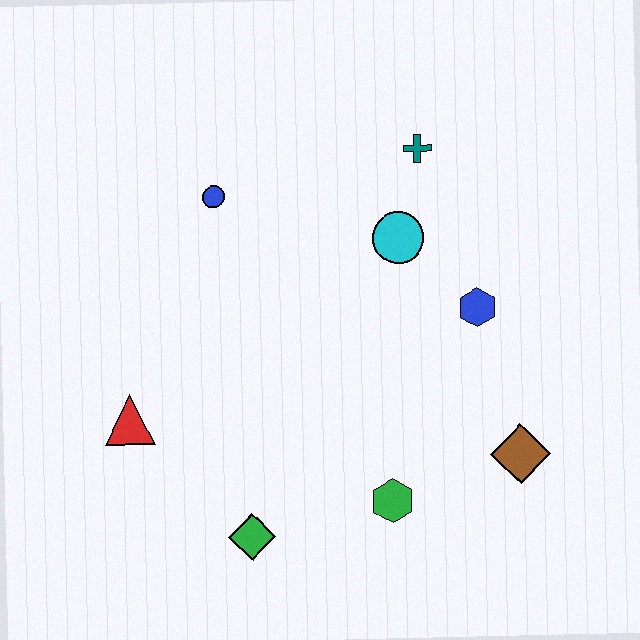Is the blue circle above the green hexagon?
Yes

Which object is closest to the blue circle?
The cyan circle is closest to the blue circle.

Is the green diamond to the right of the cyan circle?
No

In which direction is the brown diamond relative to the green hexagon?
The brown diamond is to the right of the green hexagon.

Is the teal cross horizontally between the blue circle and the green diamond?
No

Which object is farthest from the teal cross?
The green diamond is farthest from the teal cross.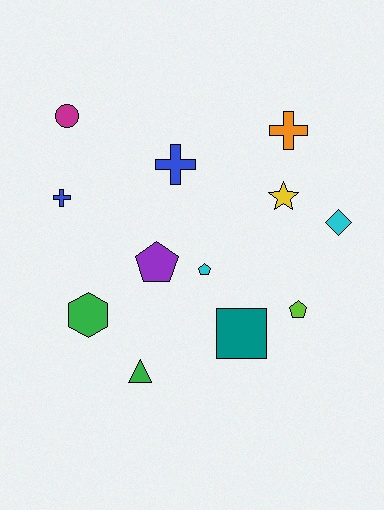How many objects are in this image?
There are 12 objects.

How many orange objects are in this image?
There is 1 orange object.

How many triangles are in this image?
There is 1 triangle.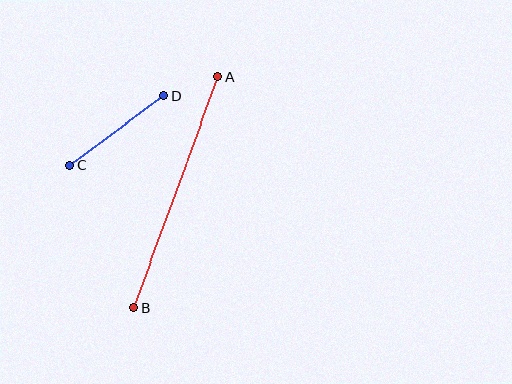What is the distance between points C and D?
The distance is approximately 118 pixels.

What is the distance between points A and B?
The distance is approximately 245 pixels.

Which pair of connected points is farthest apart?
Points A and B are farthest apart.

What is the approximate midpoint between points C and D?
The midpoint is at approximately (117, 130) pixels.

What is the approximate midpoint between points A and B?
The midpoint is at approximately (176, 192) pixels.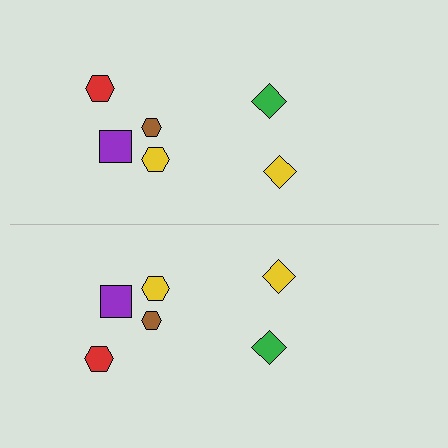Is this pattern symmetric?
Yes, this pattern has bilateral (reflection) symmetry.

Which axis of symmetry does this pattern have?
The pattern has a horizontal axis of symmetry running through the center of the image.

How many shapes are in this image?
There are 12 shapes in this image.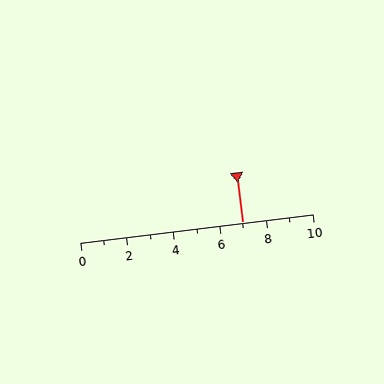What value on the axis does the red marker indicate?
The marker indicates approximately 7.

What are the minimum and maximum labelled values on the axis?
The axis runs from 0 to 10.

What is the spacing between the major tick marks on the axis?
The major ticks are spaced 2 apart.